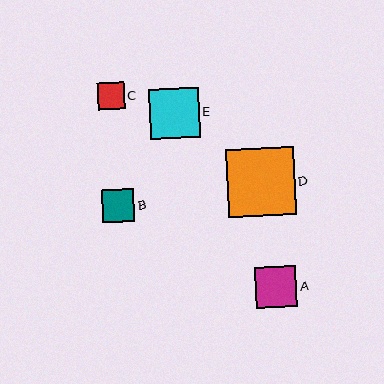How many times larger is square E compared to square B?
Square E is approximately 1.5 times the size of square B.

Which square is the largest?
Square D is the largest with a size of approximately 68 pixels.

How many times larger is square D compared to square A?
Square D is approximately 1.7 times the size of square A.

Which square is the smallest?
Square C is the smallest with a size of approximately 27 pixels.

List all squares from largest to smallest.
From largest to smallest: D, E, A, B, C.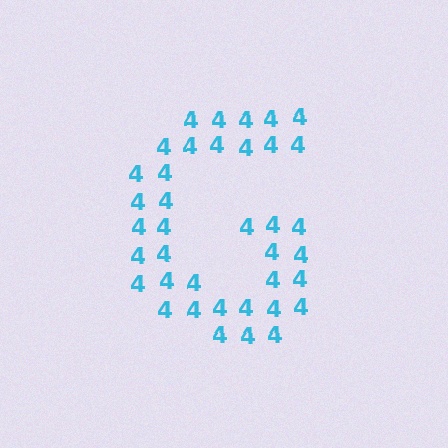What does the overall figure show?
The overall figure shows the letter G.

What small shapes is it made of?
It is made of small digit 4's.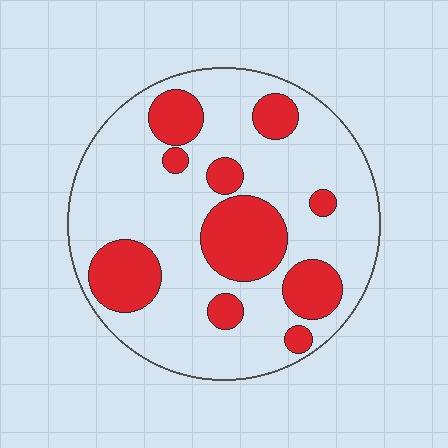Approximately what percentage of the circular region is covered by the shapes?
Approximately 30%.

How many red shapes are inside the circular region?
10.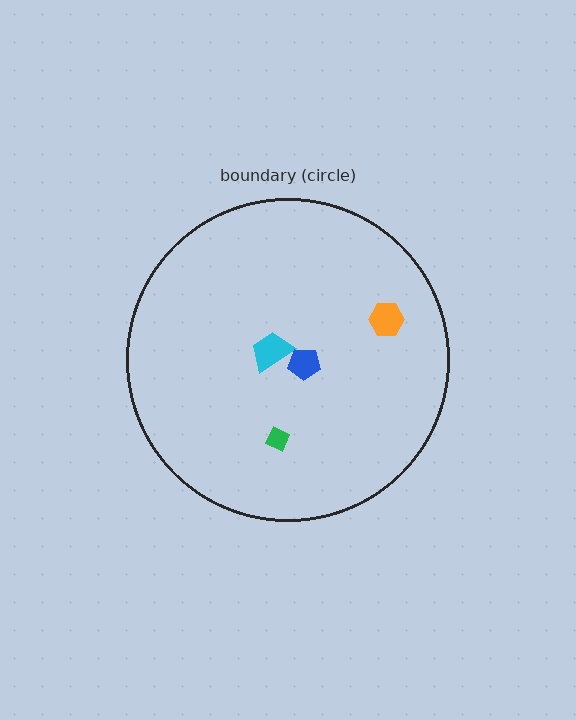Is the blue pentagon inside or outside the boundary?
Inside.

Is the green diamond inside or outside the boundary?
Inside.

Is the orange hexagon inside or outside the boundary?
Inside.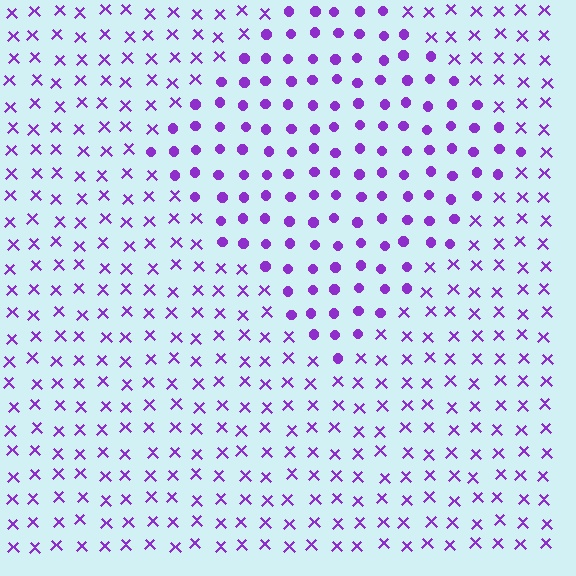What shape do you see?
I see a diamond.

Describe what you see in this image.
The image is filled with small purple elements arranged in a uniform grid. A diamond-shaped region contains circles, while the surrounding area contains X marks. The boundary is defined purely by the change in element shape.